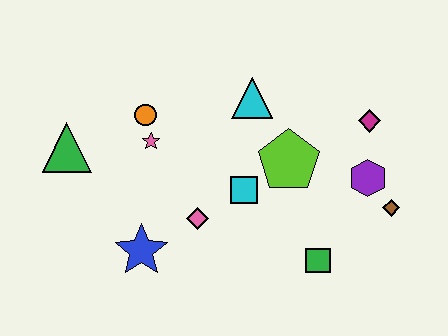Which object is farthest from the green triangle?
The brown diamond is farthest from the green triangle.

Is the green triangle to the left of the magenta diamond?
Yes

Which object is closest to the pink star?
The orange circle is closest to the pink star.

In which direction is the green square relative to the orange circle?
The green square is to the right of the orange circle.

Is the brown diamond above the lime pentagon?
No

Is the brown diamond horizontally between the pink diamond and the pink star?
No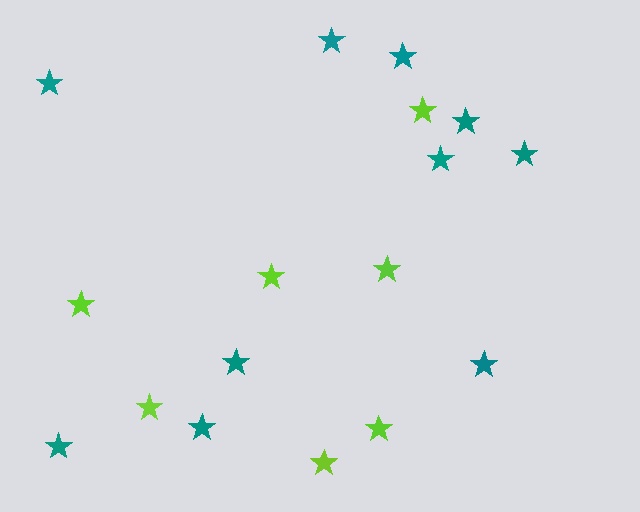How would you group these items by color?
There are 2 groups: one group of lime stars (7) and one group of teal stars (10).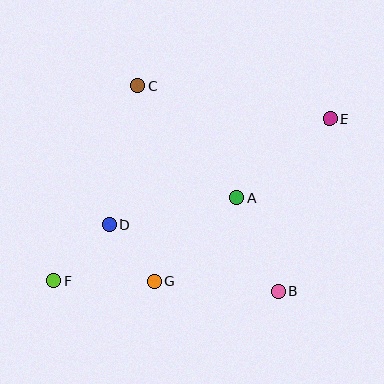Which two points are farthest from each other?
Points E and F are farthest from each other.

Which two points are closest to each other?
Points D and G are closest to each other.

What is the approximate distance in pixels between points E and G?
The distance between E and G is approximately 239 pixels.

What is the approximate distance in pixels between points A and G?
The distance between A and G is approximately 117 pixels.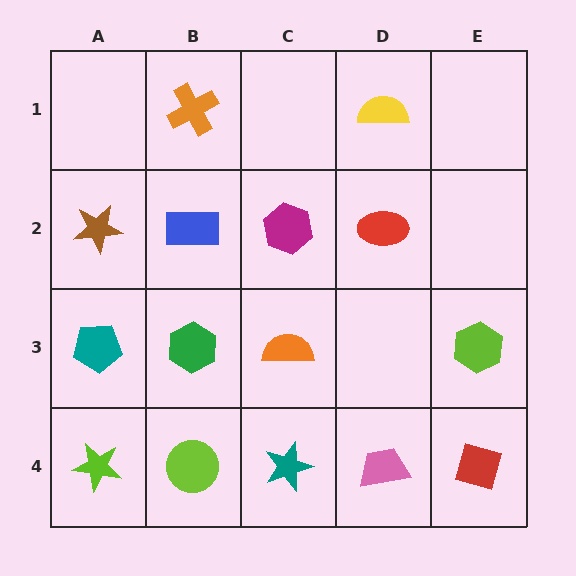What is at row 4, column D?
A pink trapezoid.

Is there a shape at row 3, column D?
No, that cell is empty.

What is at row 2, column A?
A brown star.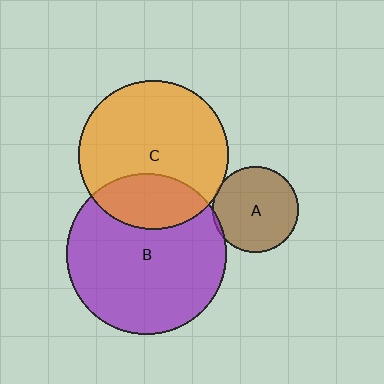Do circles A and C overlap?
Yes.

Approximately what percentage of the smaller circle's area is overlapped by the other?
Approximately 5%.